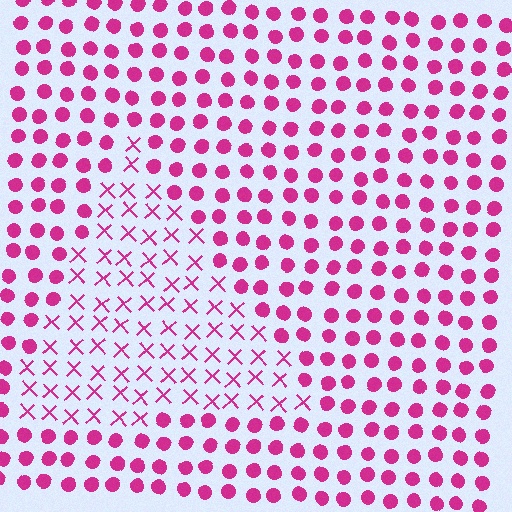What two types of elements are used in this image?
The image uses X marks inside the triangle region and circles outside it.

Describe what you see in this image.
The image is filled with small magenta elements arranged in a uniform grid. A triangle-shaped region contains X marks, while the surrounding area contains circles. The boundary is defined purely by the change in element shape.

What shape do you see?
I see a triangle.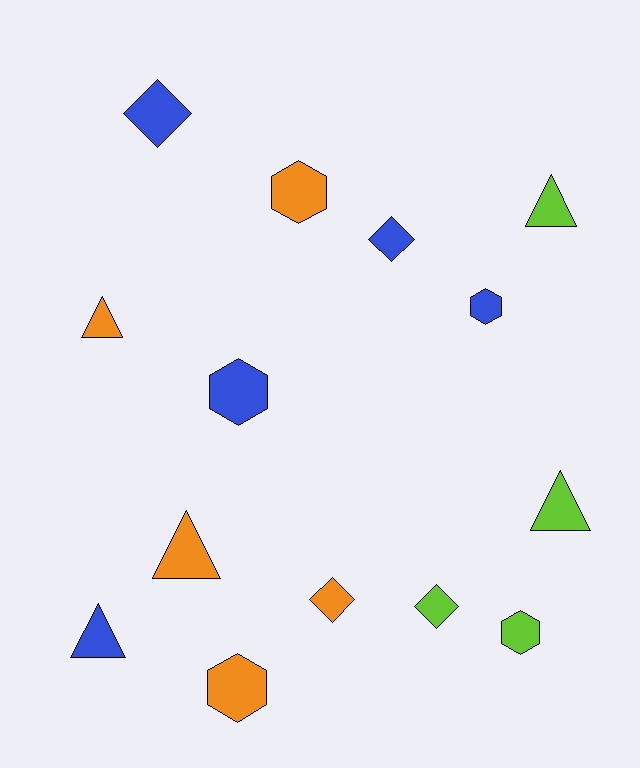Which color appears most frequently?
Orange, with 5 objects.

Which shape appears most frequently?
Triangle, with 5 objects.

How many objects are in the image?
There are 14 objects.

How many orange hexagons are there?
There are 2 orange hexagons.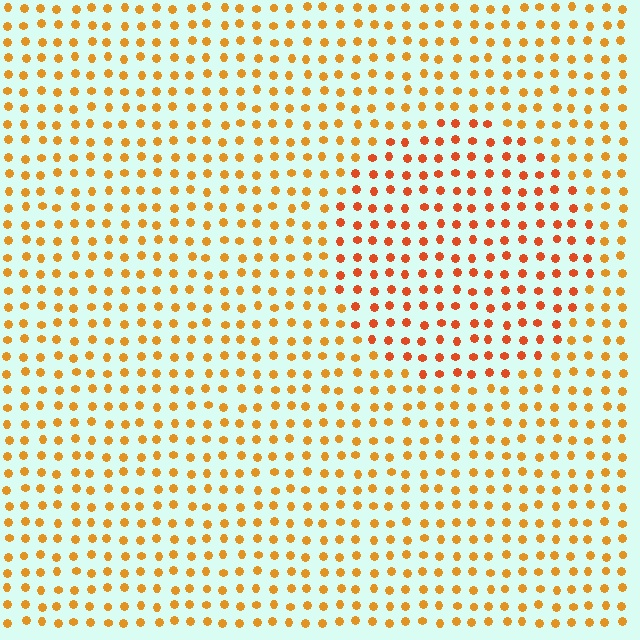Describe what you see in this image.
The image is filled with small orange elements in a uniform arrangement. A circle-shaped region is visible where the elements are tinted to a slightly different hue, forming a subtle color boundary.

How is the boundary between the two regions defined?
The boundary is defined purely by a slight shift in hue (about 23 degrees). Spacing, size, and orientation are identical on both sides.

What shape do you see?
I see a circle.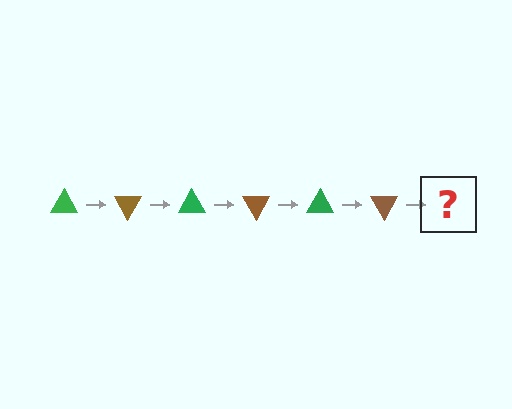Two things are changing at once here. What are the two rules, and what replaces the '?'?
The two rules are that it rotates 60 degrees each step and the color cycles through green and brown. The '?' should be a green triangle, rotated 360 degrees from the start.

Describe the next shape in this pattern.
It should be a green triangle, rotated 360 degrees from the start.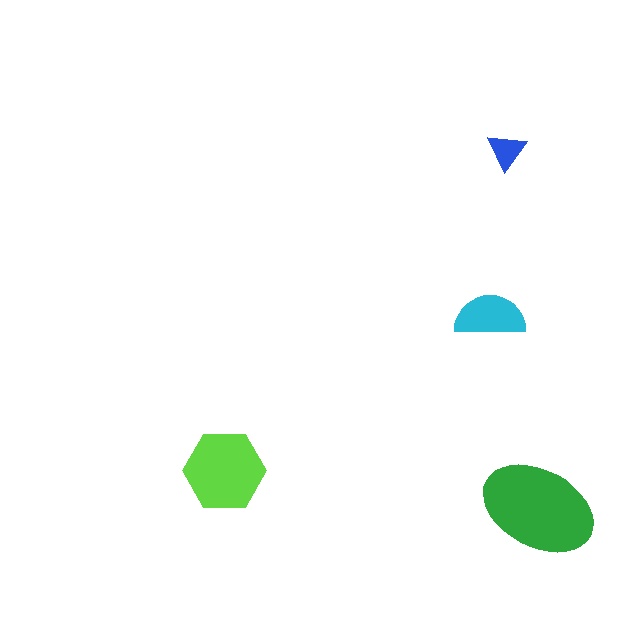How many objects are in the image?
There are 4 objects in the image.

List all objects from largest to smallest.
The green ellipse, the lime hexagon, the cyan semicircle, the blue triangle.